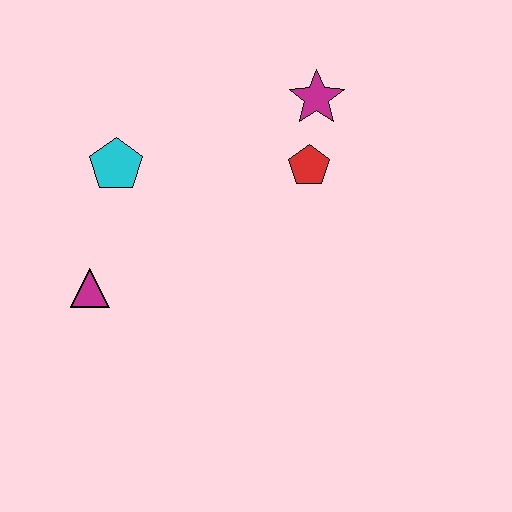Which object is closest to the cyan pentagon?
The magenta triangle is closest to the cyan pentagon.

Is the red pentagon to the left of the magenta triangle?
No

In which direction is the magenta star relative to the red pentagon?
The magenta star is above the red pentagon.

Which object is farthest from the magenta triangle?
The magenta star is farthest from the magenta triangle.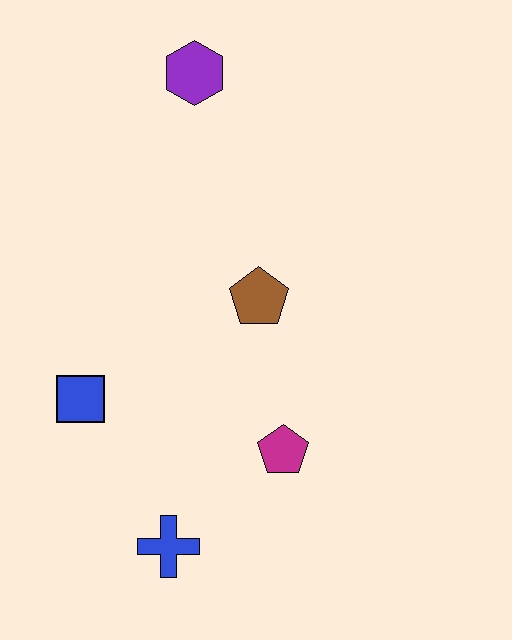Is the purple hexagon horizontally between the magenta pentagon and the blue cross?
Yes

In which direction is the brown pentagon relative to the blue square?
The brown pentagon is to the right of the blue square.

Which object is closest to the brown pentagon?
The magenta pentagon is closest to the brown pentagon.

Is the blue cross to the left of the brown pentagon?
Yes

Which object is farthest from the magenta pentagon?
The purple hexagon is farthest from the magenta pentagon.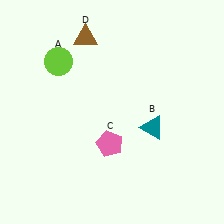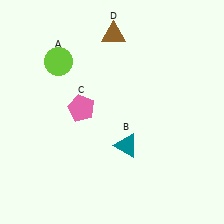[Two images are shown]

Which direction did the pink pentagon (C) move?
The pink pentagon (C) moved up.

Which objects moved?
The objects that moved are: the teal triangle (B), the pink pentagon (C), the brown triangle (D).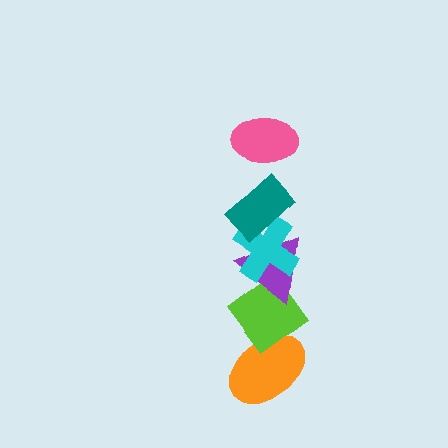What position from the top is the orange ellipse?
The orange ellipse is 6th from the top.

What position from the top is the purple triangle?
The purple triangle is 4th from the top.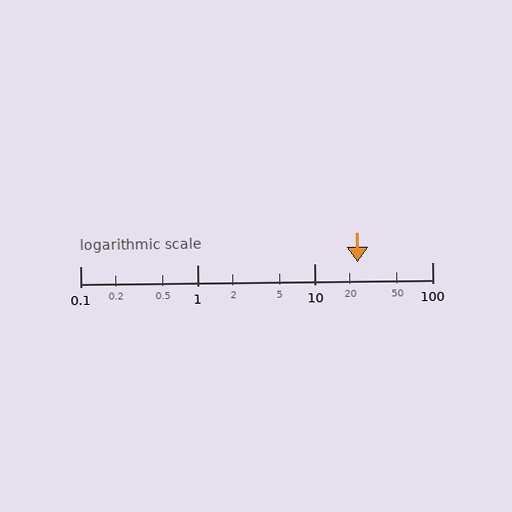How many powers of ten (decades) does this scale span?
The scale spans 3 decades, from 0.1 to 100.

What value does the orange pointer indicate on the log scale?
The pointer indicates approximately 23.